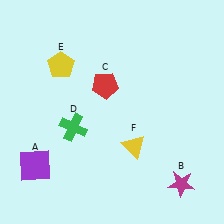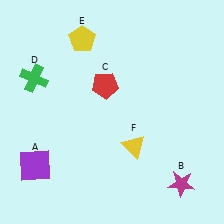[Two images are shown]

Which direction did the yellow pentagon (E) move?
The yellow pentagon (E) moved up.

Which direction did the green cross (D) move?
The green cross (D) moved up.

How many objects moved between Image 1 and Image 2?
2 objects moved between the two images.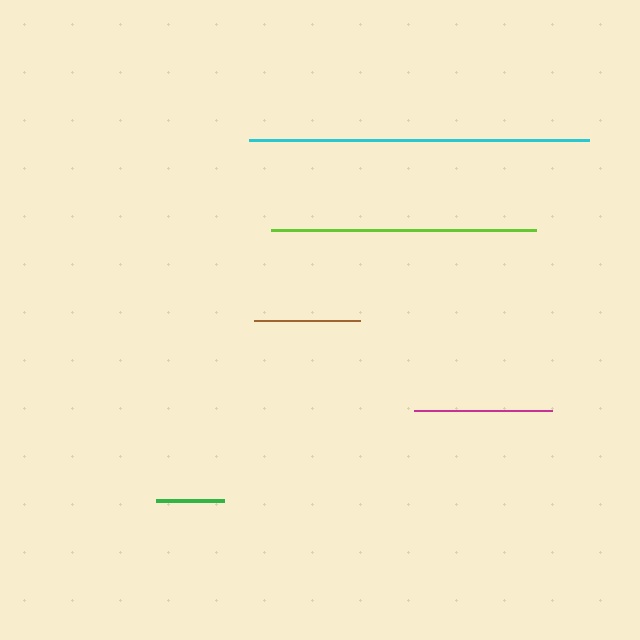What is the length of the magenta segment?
The magenta segment is approximately 138 pixels long.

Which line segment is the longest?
The cyan line is the longest at approximately 340 pixels.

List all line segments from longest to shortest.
From longest to shortest: cyan, lime, magenta, brown, green.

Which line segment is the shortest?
The green line is the shortest at approximately 68 pixels.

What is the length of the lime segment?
The lime segment is approximately 264 pixels long.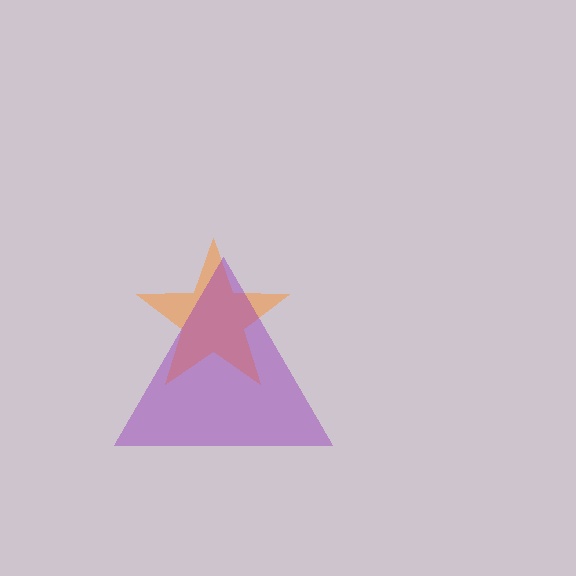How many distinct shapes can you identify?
There are 2 distinct shapes: an orange star, a purple triangle.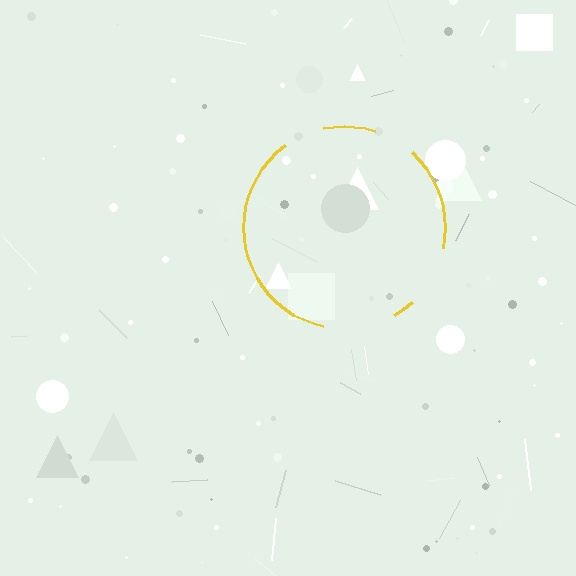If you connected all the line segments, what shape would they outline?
They would outline a circle.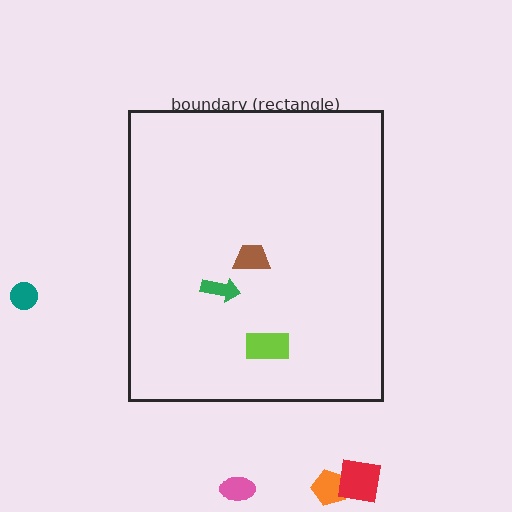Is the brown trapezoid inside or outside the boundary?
Inside.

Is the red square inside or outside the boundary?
Outside.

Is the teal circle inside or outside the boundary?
Outside.